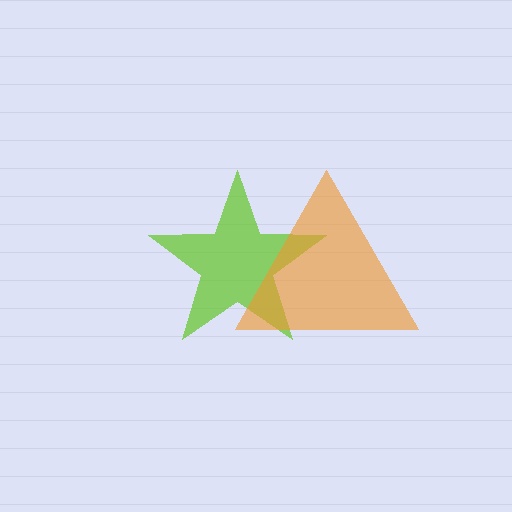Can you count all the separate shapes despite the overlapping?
Yes, there are 2 separate shapes.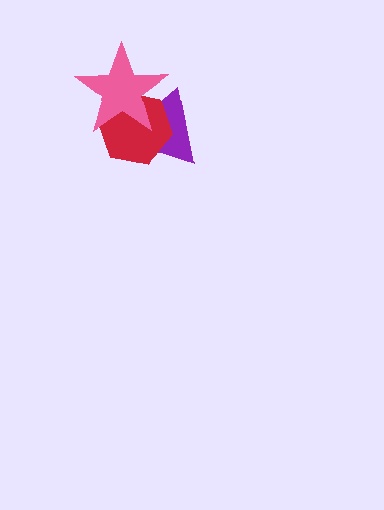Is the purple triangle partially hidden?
Yes, it is partially covered by another shape.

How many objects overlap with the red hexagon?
2 objects overlap with the red hexagon.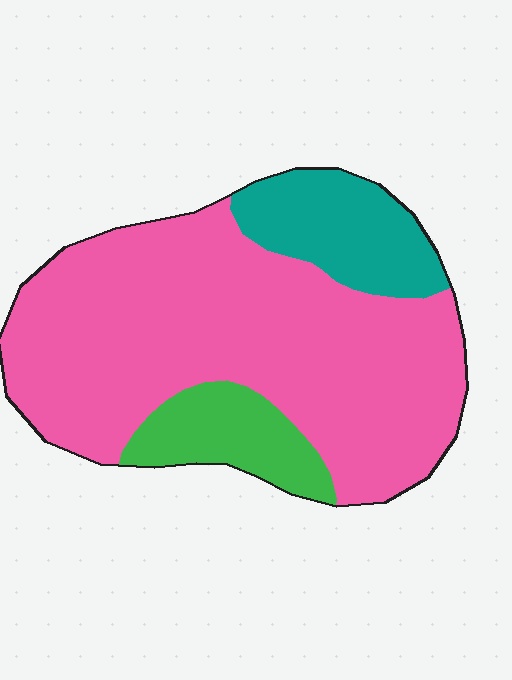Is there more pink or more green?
Pink.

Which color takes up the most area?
Pink, at roughly 70%.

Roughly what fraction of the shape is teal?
Teal takes up about one sixth (1/6) of the shape.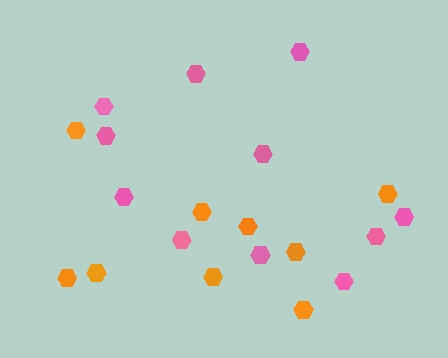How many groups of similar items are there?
There are 2 groups: one group of pink hexagons (11) and one group of orange hexagons (9).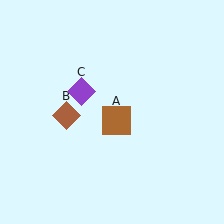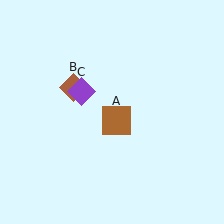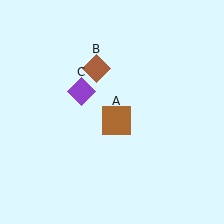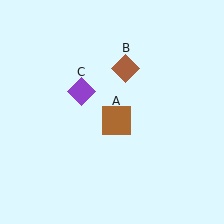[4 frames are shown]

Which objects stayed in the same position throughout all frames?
Brown square (object A) and purple diamond (object C) remained stationary.